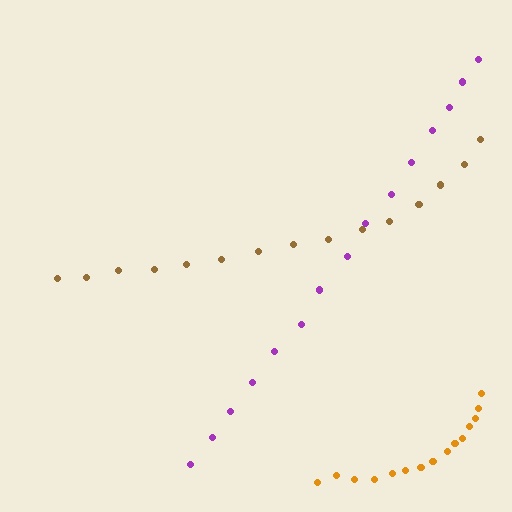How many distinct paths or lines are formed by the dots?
There are 3 distinct paths.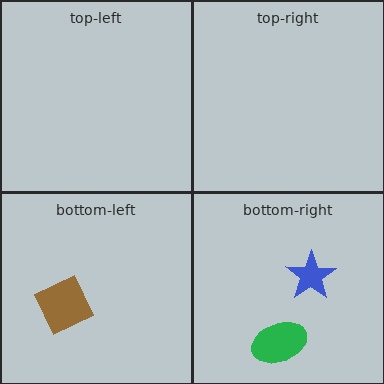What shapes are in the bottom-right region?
The blue star, the green ellipse.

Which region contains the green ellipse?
The bottom-right region.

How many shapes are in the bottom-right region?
2.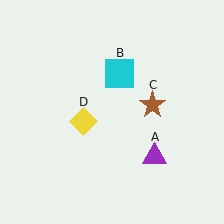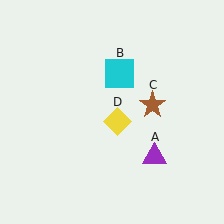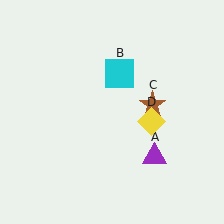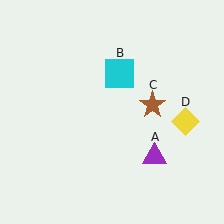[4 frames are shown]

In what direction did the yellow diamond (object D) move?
The yellow diamond (object D) moved right.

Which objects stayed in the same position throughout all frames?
Purple triangle (object A) and cyan square (object B) and brown star (object C) remained stationary.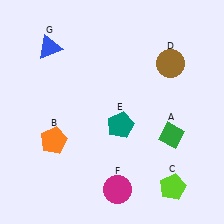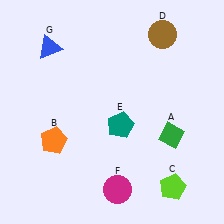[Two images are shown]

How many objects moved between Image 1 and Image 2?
1 object moved between the two images.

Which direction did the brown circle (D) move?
The brown circle (D) moved up.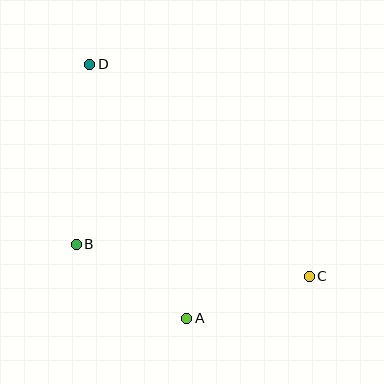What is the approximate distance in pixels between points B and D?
The distance between B and D is approximately 180 pixels.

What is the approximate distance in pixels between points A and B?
The distance between A and B is approximately 133 pixels.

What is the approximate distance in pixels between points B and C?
The distance between B and C is approximately 235 pixels.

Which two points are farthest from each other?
Points C and D are farthest from each other.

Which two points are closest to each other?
Points A and C are closest to each other.